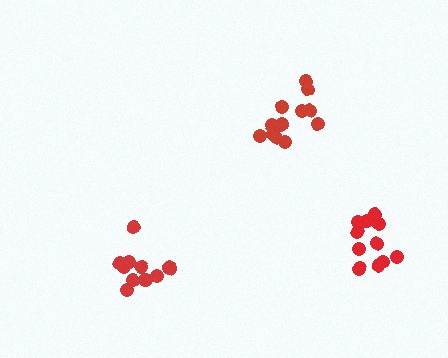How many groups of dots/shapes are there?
There are 3 groups.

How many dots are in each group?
Group 1: 12 dots, Group 2: 10 dots, Group 3: 13 dots (35 total).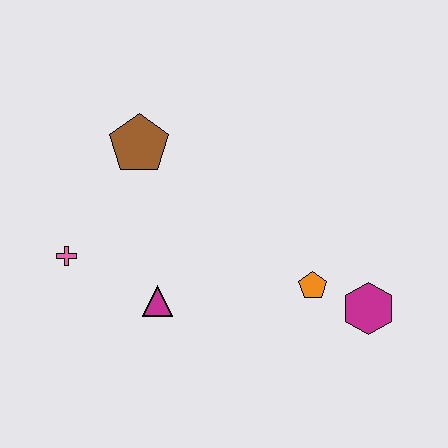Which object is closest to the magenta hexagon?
The orange pentagon is closest to the magenta hexagon.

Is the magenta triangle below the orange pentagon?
Yes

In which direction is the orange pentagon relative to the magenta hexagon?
The orange pentagon is to the left of the magenta hexagon.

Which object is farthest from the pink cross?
The magenta hexagon is farthest from the pink cross.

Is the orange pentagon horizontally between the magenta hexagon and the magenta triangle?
Yes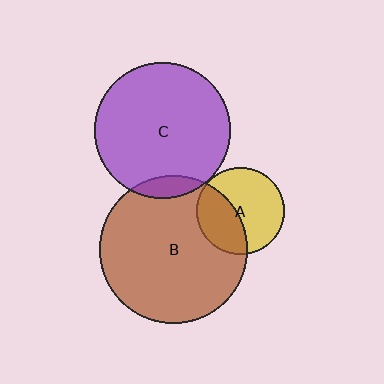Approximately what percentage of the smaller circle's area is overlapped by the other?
Approximately 40%.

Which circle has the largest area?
Circle B (brown).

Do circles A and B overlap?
Yes.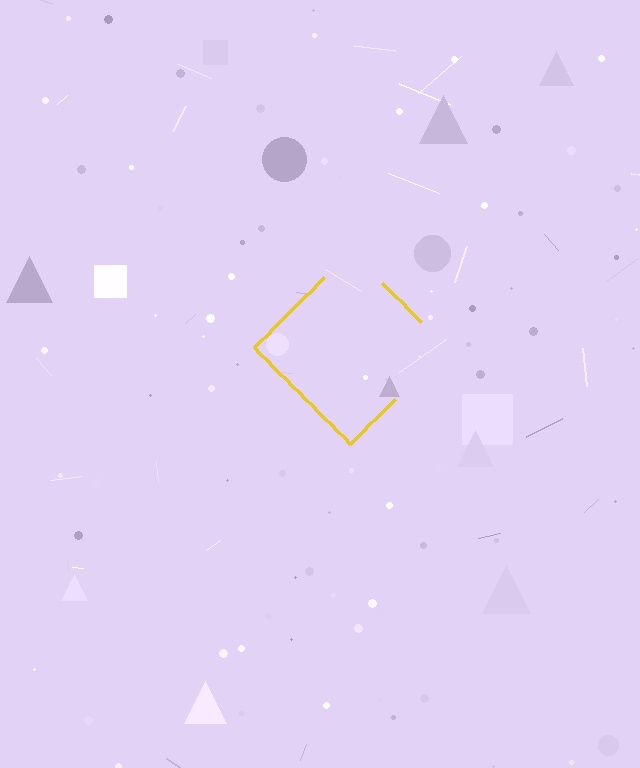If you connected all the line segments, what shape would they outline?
They would outline a diamond.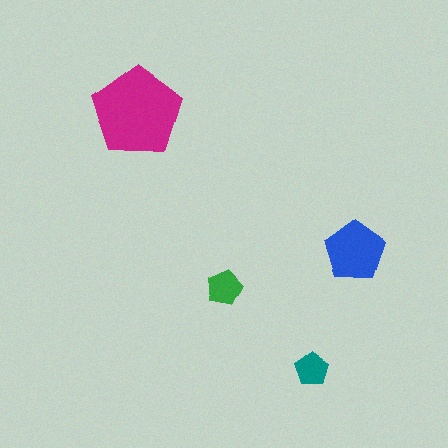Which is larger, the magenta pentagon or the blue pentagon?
The magenta one.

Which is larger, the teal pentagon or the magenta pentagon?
The magenta one.